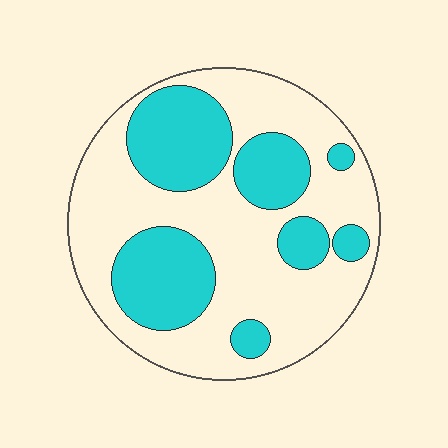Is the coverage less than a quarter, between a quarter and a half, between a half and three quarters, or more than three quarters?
Between a quarter and a half.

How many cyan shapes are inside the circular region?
7.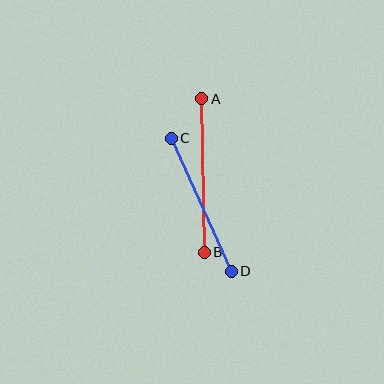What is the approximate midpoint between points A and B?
The midpoint is at approximately (203, 176) pixels.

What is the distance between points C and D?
The distance is approximately 146 pixels.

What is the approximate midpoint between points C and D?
The midpoint is at approximately (201, 205) pixels.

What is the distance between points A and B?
The distance is approximately 154 pixels.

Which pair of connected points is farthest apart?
Points A and B are farthest apart.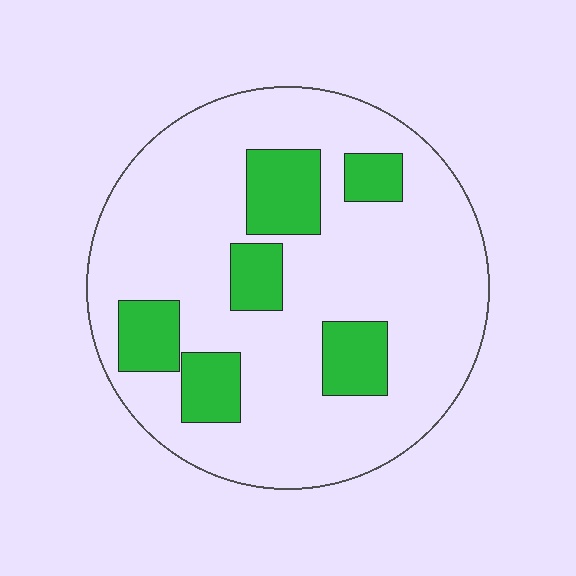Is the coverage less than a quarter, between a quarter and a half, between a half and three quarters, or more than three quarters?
Less than a quarter.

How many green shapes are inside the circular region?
6.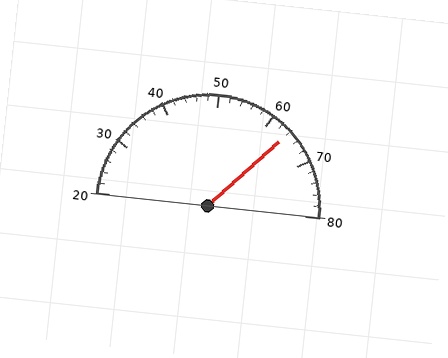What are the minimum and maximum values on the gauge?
The gauge ranges from 20 to 80.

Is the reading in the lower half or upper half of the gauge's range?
The reading is in the upper half of the range (20 to 80).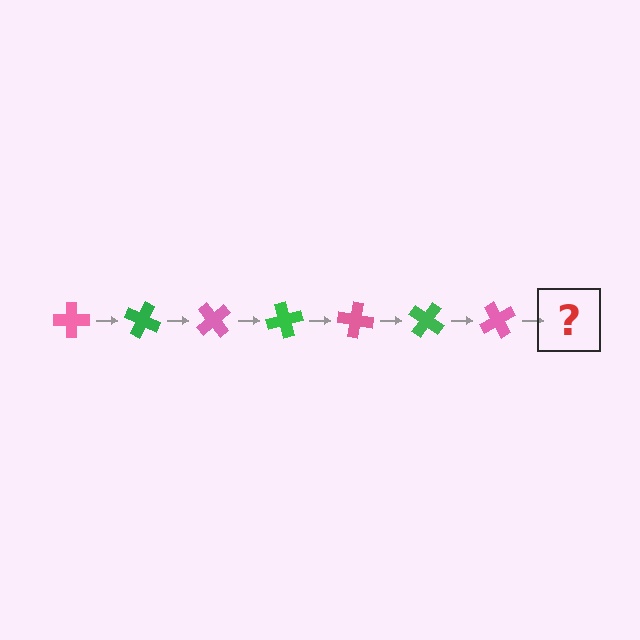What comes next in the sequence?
The next element should be a green cross, rotated 175 degrees from the start.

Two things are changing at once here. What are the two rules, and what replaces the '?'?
The two rules are that it rotates 25 degrees each step and the color cycles through pink and green. The '?' should be a green cross, rotated 175 degrees from the start.